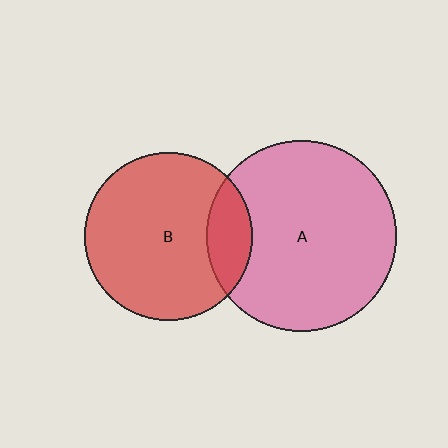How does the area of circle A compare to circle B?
Approximately 1.3 times.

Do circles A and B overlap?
Yes.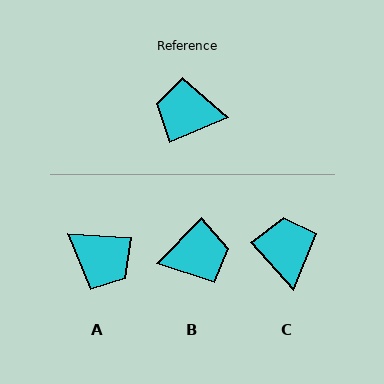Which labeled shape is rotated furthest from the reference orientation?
B, about 157 degrees away.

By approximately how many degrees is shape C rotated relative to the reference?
Approximately 71 degrees clockwise.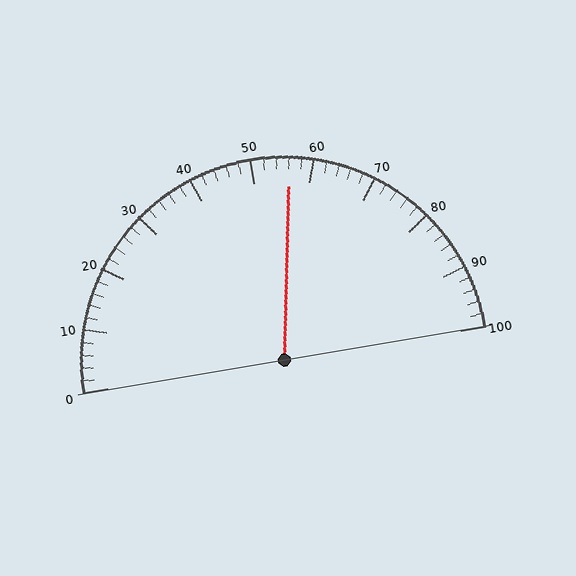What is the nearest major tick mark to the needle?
The nearest major tick mark is 60.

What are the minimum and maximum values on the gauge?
The gauge ranges from 0 to 100.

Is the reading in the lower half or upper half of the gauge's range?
The reading is in the upper half of the range (0 to 100).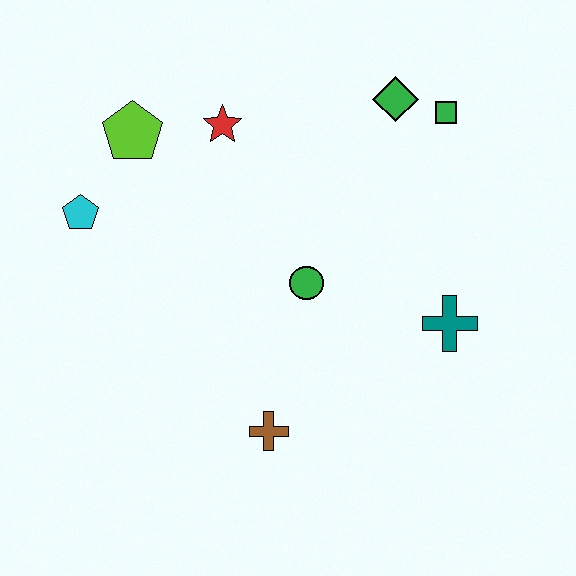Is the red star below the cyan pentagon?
No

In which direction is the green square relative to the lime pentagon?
The green square is to the right of the lime pentagon.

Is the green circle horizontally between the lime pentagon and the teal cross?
Yes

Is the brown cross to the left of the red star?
No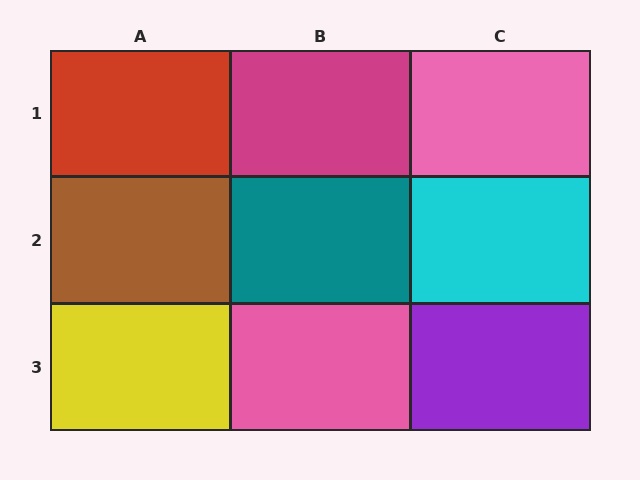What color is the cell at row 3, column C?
Purple.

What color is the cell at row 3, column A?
Yellow.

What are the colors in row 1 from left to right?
Red, magenta, pink.